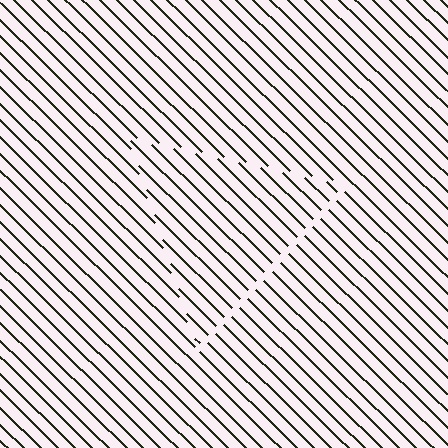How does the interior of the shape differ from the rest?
The interior of the shape contains the same grating, shifted by half a period — the contour is defined by the phase discontinuity where line-ends from the inner and outer gratings abut.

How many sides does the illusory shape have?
3 sides — the line-ends trace a triangle.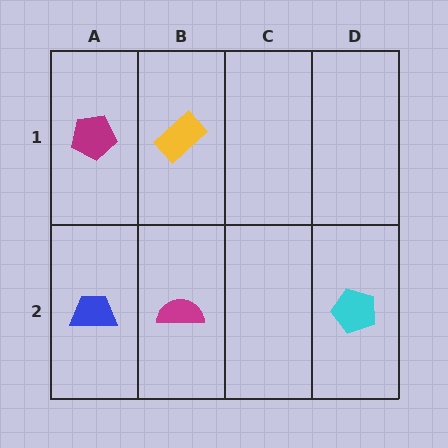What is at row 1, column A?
A magenta pentagon.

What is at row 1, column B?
A yellow rectangle.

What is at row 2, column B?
A magenta semicircle.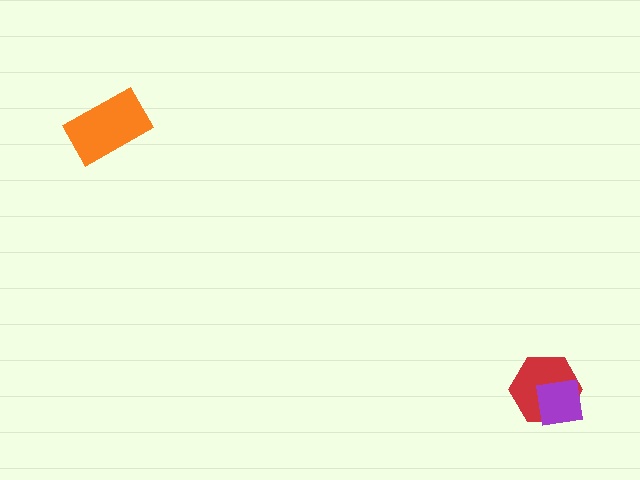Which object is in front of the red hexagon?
The purple square is in front of the red hexagon.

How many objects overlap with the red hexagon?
1 object overlaps with the red hexagon.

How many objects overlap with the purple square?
1 object overlaps with the purple square.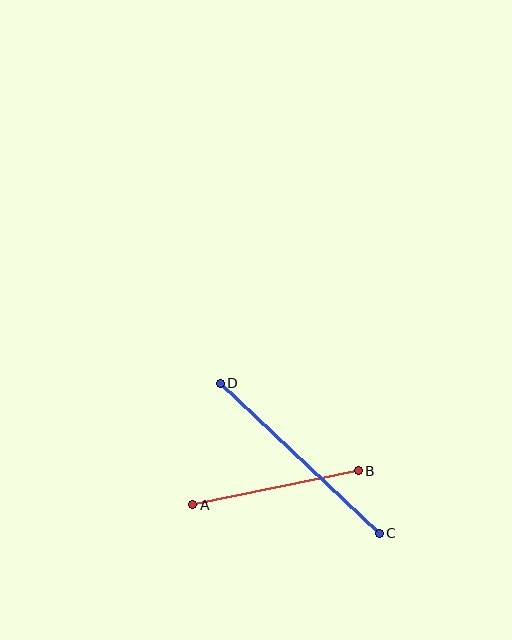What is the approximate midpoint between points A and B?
The midpoint is at approximately (275, 488) pixels.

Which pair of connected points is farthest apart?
Points C and D are farthest apart.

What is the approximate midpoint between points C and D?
The midpoint is at approximately (300, 458) pixels.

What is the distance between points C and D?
The distance is approximately 219 pixels.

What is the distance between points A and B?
The distance is approximately 169 pixels.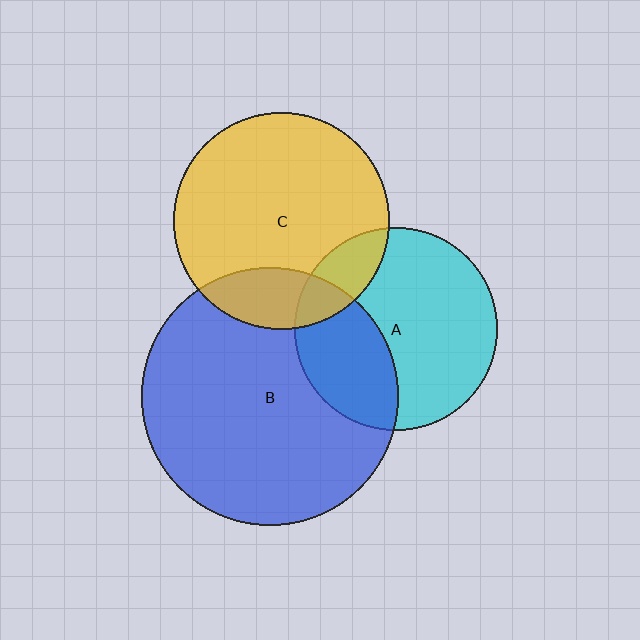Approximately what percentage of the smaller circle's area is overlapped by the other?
Approximately 20%.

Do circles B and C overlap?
Yes.